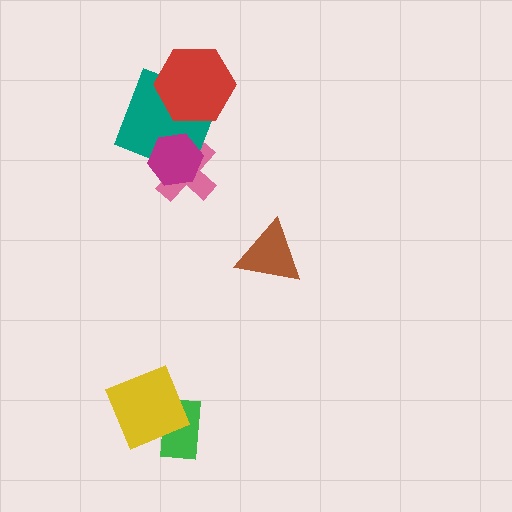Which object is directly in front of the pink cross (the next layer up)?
The teal square is directly in front of the pink cross.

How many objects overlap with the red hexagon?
1 object overlaps with the red hexagon.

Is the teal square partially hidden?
Yes, it is partially covered by another shape.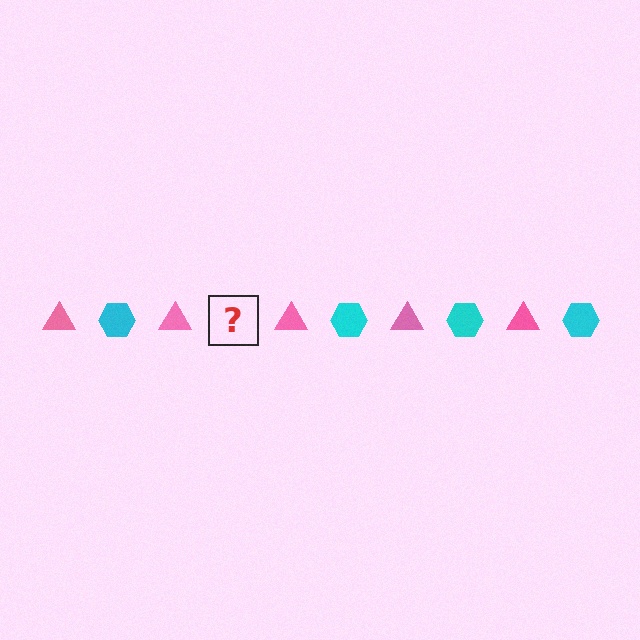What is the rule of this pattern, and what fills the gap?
The rule is that the pattern alternates between pink triangle and cyan hexagon. The gap should be filled with a cyan hexagon.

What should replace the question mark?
The question mark should be replaced with a cyan hexagon.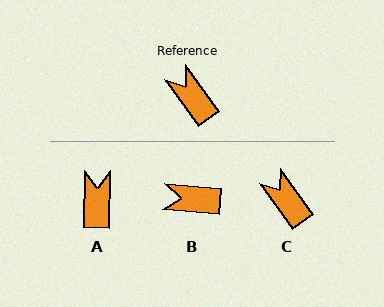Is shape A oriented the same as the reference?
No, it is off by about 37 degrees.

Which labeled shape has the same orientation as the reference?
C.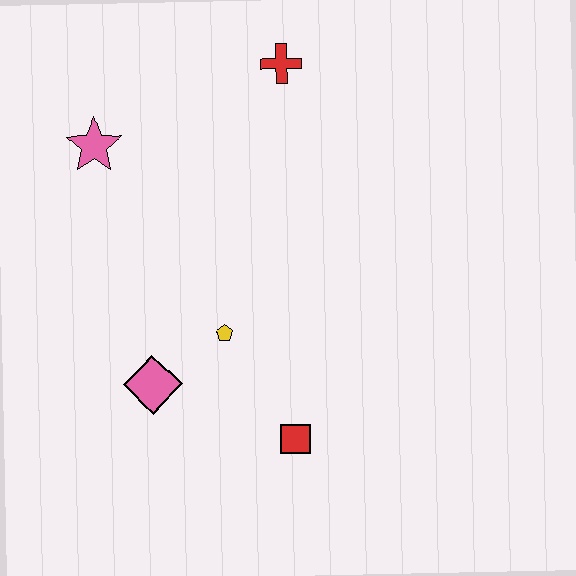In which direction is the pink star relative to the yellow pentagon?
The pink star is above the yellow pentagon.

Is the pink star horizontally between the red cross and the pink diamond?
No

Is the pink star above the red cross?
No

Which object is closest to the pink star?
The red cross is closest to the pink star.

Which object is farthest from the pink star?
The red square is farthest from the pink star.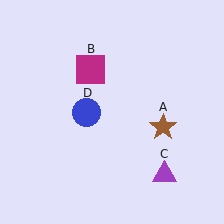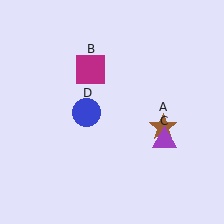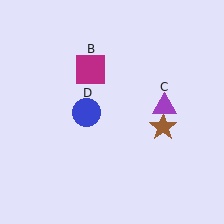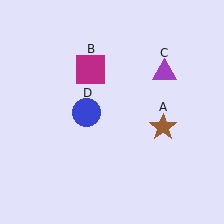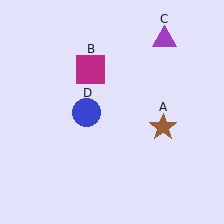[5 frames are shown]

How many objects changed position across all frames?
1 object changed position: purple triangle (object C).